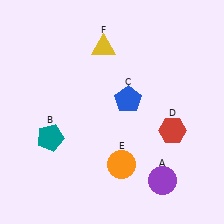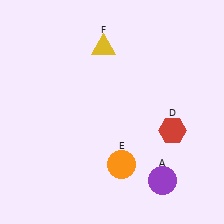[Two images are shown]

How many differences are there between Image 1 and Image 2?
There are 2 differences between the two images.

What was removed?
The blue pentagon (C), the teal pentagon (B) were removed in Image 2.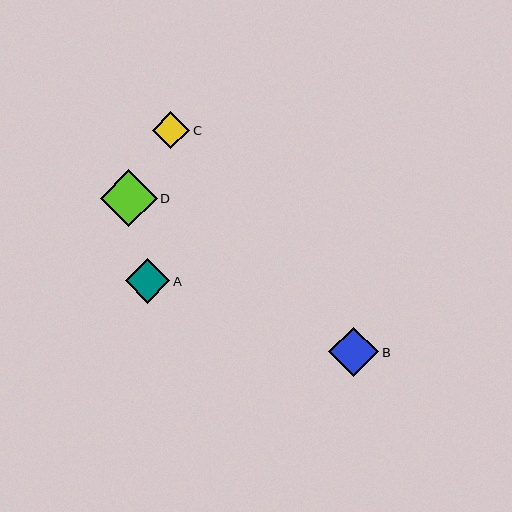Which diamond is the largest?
Diamond D is the largest with a size of approximately 57 pixels.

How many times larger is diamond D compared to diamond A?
Diamond D is approximately 1.3 times the size of diamond A.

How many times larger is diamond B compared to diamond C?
Diamond B is approximately 1.3 times the size of diamond C.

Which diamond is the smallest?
Diamond C is the smallest with a size of approximately 37 pixels.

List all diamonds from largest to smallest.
From largest to smallest: D, B, A, C.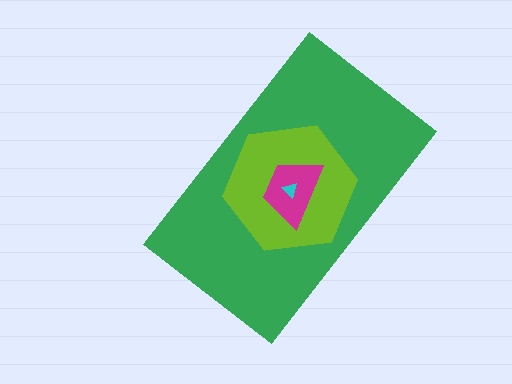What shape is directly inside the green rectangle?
The lime hexagon.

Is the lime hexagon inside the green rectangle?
Yes.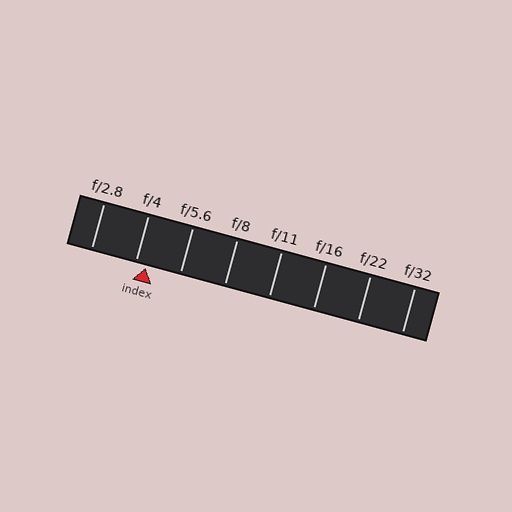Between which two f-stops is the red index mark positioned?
The index mark is between f/4 and f/5.6.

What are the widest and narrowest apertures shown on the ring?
The widest aperture shown is f/2.8 and the narrowest is f/32.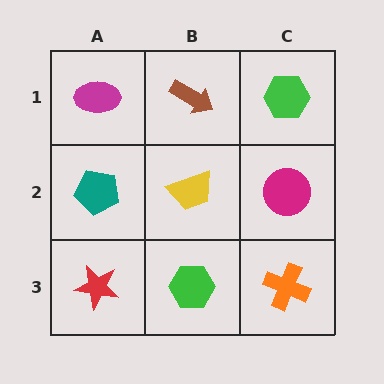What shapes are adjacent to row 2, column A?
A magenta ellipse (row 1, column A), a red star (row 3, column A), a yellow trapezoid (row 2, column B).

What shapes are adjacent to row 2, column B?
A brown arrow (row 1, column B), a green hexagon (row 3, column B), a teal pentagon (row 2, column A), a magenta circle (row 2, column C).